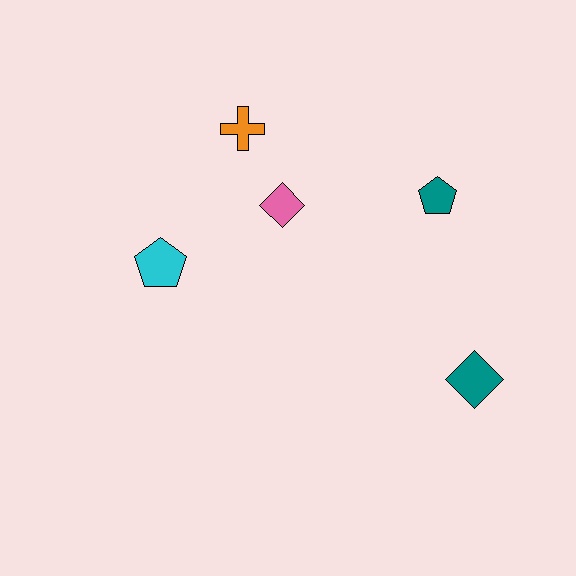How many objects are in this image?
There are 5 objects.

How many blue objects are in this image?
There are no blue objects.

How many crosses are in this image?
There is 1 cross.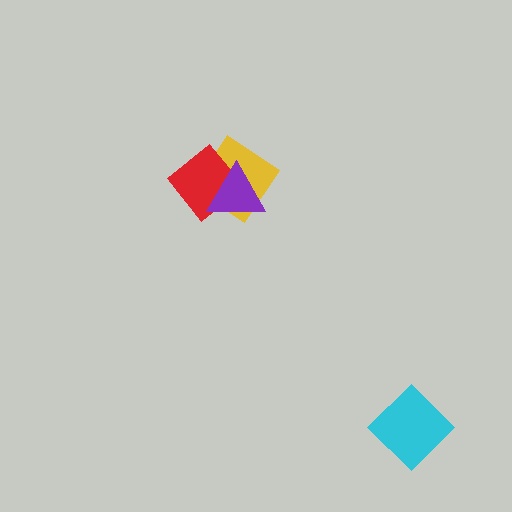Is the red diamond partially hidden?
Yes, it is partially covered by another shape.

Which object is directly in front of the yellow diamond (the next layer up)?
The red diamond is directly in front of the yellow diamond.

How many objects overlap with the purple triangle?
2 objects overlap with the purple triangle.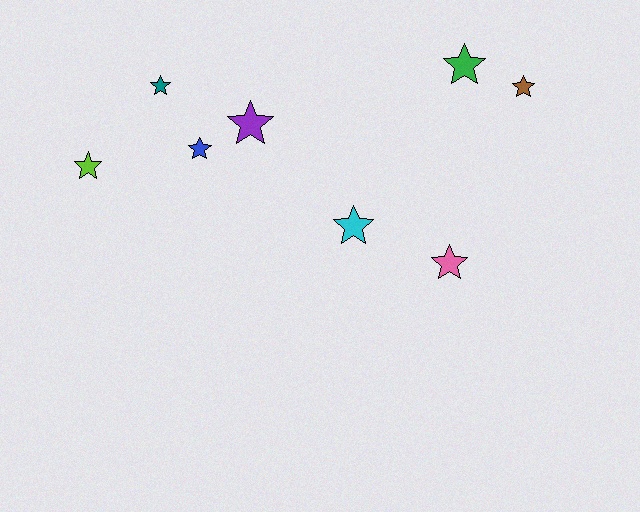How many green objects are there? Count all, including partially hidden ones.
There is 1 green object.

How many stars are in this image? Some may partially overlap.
There are 8 stars.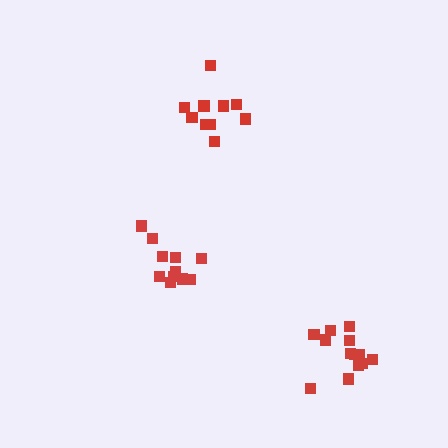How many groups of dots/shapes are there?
There are 3 groups.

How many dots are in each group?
Group 1: 10 dots, Group 2: 11 dots, Group 3: 13 dots (34 total).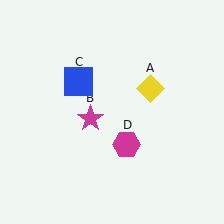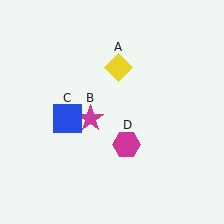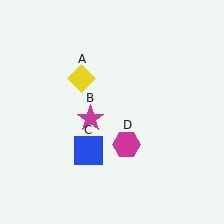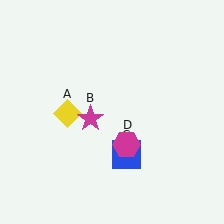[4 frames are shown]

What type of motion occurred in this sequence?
The yellow diamond (object A), blue square (object C) rotated counterclockwise around the center of the scene.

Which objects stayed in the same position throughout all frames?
Magenta star (object B) and magenta hexagon (object D) remained stationary.